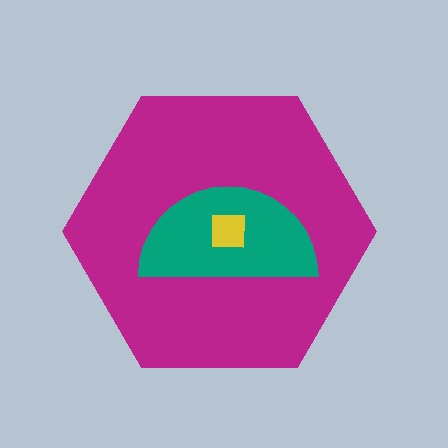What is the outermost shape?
The magenta hexagon.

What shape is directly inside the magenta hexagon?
The teal semicircle.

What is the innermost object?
The yellow square.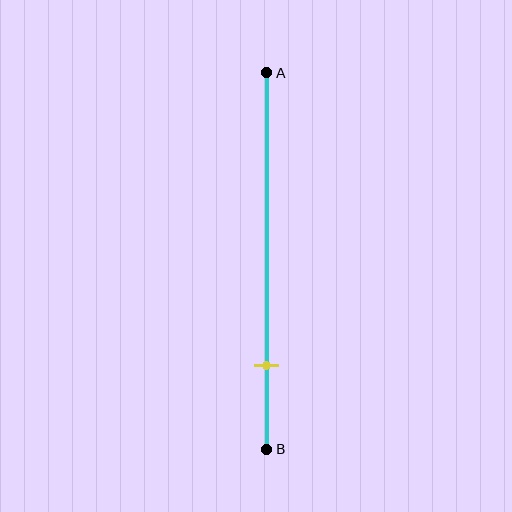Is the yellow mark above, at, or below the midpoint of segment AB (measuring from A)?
The yellow mark is below the midpoint of segment AB.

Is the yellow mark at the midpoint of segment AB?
No, the mark is at about 80% from A, not at the 50% midpoint.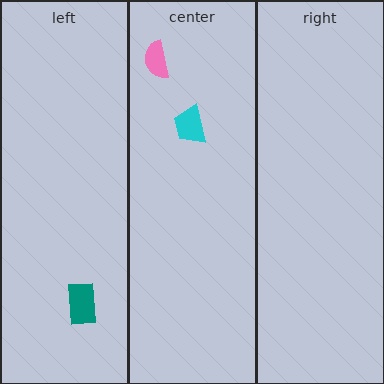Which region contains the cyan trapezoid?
The center region.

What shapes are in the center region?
The cyan trapezoid, the pink semicircle.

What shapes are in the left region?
The teal rectangle.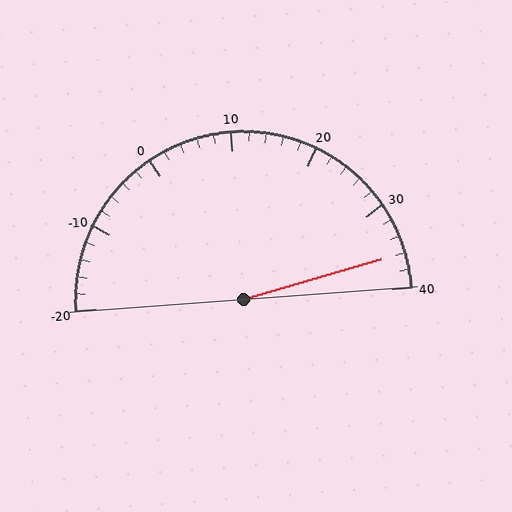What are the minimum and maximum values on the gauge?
The gauge ranges from -20 to 40.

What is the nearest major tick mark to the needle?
The nearest major tick mark is 40.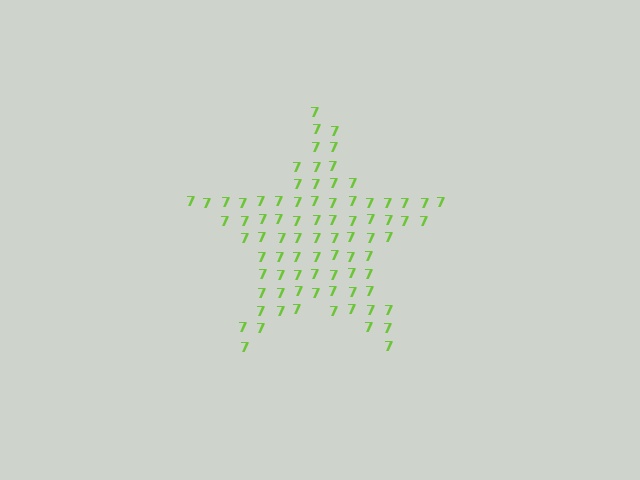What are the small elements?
The small elements are digit 7's.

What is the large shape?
The large shape is a star.